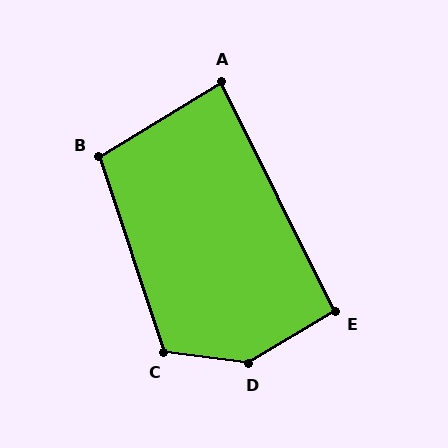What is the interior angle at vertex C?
Approximately 116 degrees (obtuse).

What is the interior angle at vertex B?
Approximately 103 degrees (obtuse).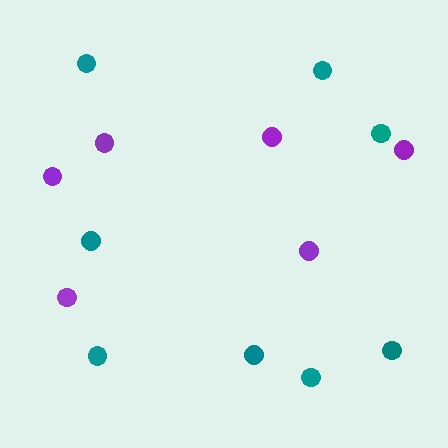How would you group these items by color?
There are 2 groups: one group of teal circles (8) and one group of purple circles (6).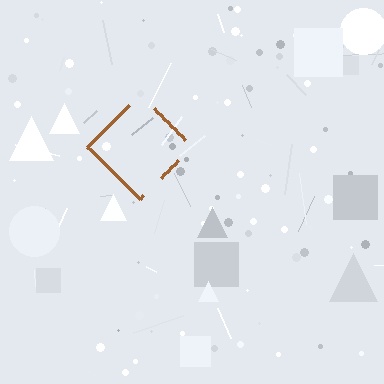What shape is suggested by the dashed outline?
The dashed outline suggests a diamond.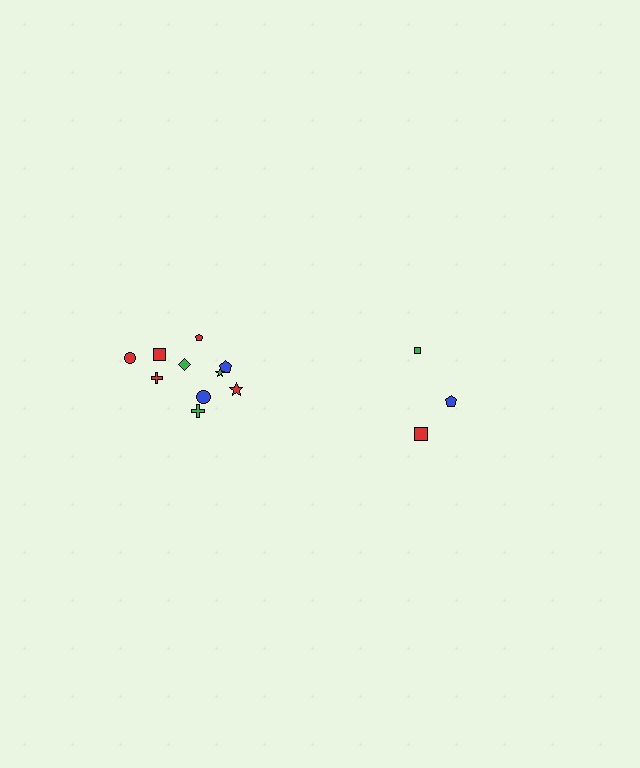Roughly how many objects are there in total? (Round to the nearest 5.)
Roughly 15 objects in total.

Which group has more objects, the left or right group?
The left group.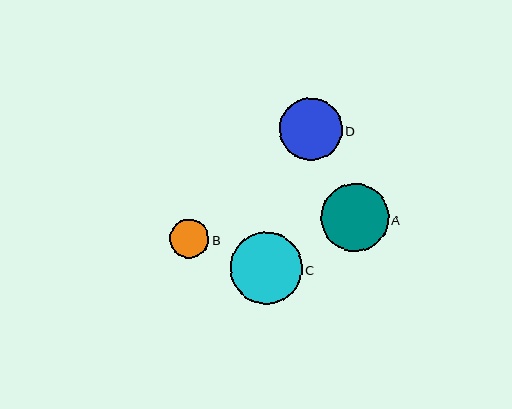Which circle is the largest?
Circle C is the largest with a size of approximately 72 pixels.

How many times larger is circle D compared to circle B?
Circle D is approximately 1.6 times the size of circle B.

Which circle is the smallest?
Circle B is the smallest with a size of approximately 39 pixels.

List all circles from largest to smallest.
From largest to smallest: C, A, D, B.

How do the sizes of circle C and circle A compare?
Circle C and circle A are approximately the same size.